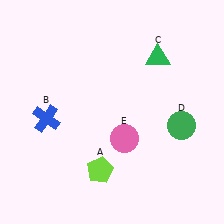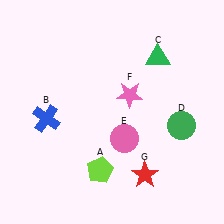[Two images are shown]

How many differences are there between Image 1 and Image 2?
There are 2 differences between the two images.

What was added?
A pink star (F), a red star (G) were added in Image 2.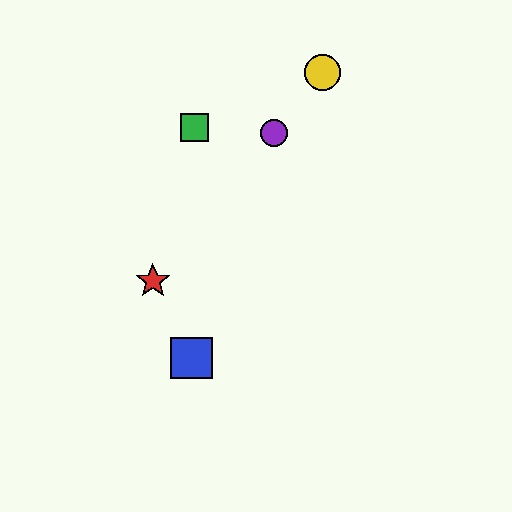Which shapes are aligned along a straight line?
The red star, the yellow circle, the purple circle are aligned along a straight line.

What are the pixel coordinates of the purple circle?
The purple circle is at (274, 133).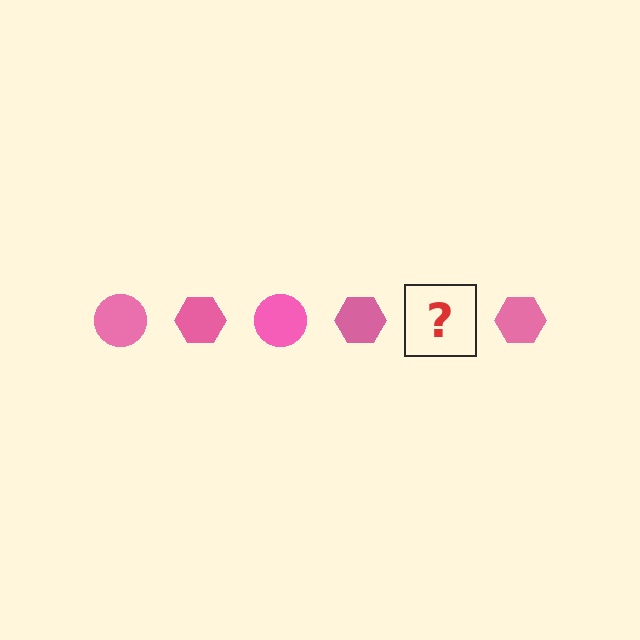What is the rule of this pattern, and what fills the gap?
The rule is that the pattern cycles through circle, hexagon shapes in pink. The gap should be filled with a pink circle.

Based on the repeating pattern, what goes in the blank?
The blank should be a pink circle.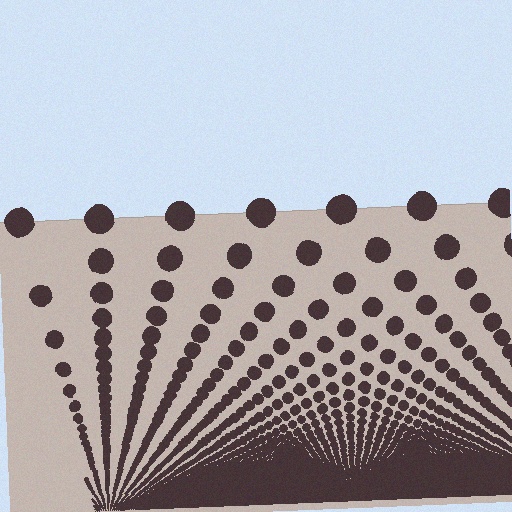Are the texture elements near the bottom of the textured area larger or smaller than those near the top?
Smaller. The gradient is inverted — elements near the bottom are smaller and denser.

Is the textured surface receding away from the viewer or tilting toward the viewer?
The surface appears to tilt toward the viewer. Texture elements get larger and sparser toward the top.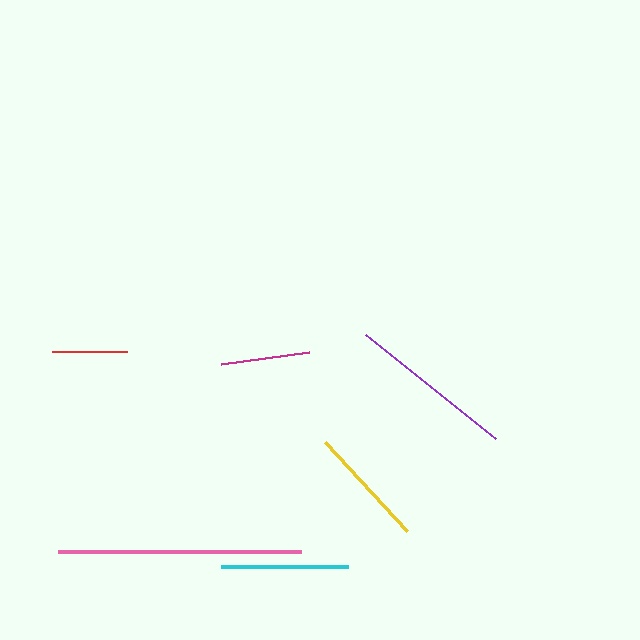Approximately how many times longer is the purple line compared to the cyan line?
The purple line is approximately 1.3 times the length of the cyan line.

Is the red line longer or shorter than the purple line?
The purple line is longer than the red line.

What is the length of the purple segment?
The purple segment is approximately 167 pixels long.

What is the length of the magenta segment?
The magenta segment is approximately 88 pixels long.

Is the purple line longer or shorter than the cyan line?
The purple line is longer than the cyan line.